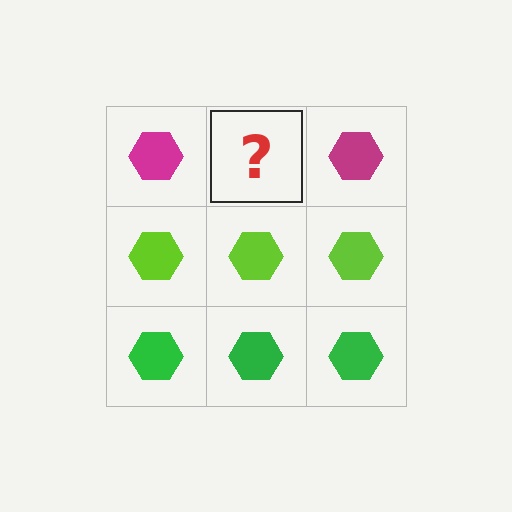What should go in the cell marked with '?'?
The missing cell should contain a magenta hexagon.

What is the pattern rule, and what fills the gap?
The rule is that each row has a consistent color. The gap should be filled with a magenta hexagon.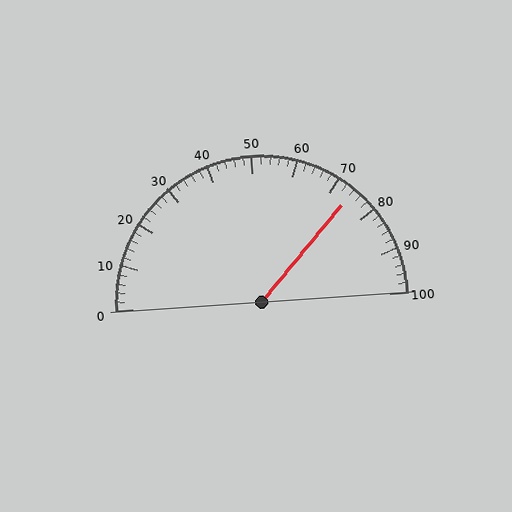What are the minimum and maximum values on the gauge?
The gauge ranges from 0 to 100.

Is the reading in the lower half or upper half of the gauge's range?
The reading is in the upper half of the range (0 to 100).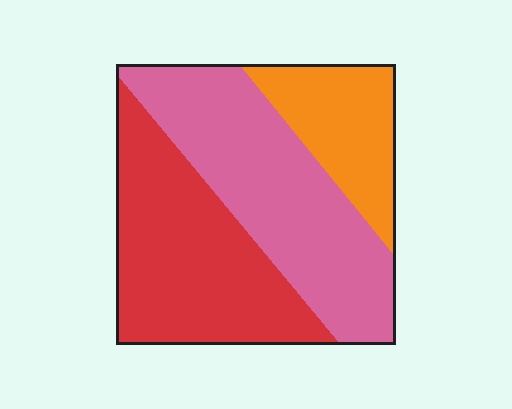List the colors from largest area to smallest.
From largest to smallest: pink, red, orange.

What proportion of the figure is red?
Red takes up about two fifths (2/5) of the figure.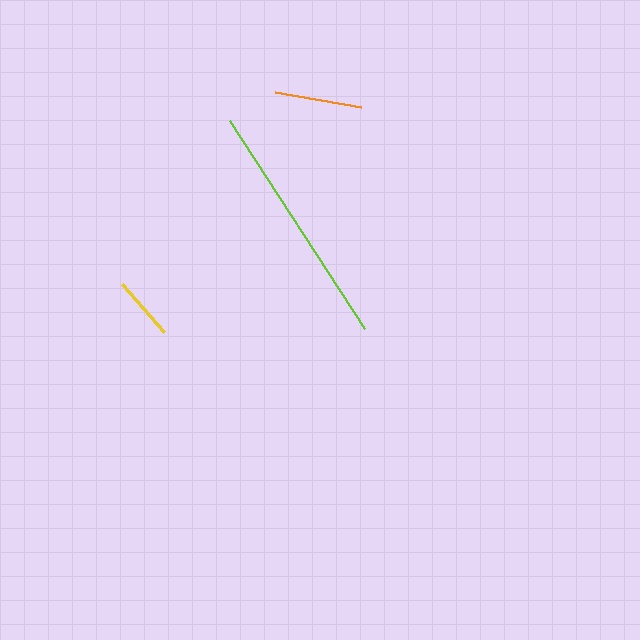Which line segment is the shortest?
The yellow line is the shortest at approximately 63 pixels.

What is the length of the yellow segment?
The yellow segment is approximately 63 pixels long.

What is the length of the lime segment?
The lime segment is approximately 248 pixels long.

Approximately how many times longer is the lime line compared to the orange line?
The lime line is approximately 2.8 times the length of the orange line.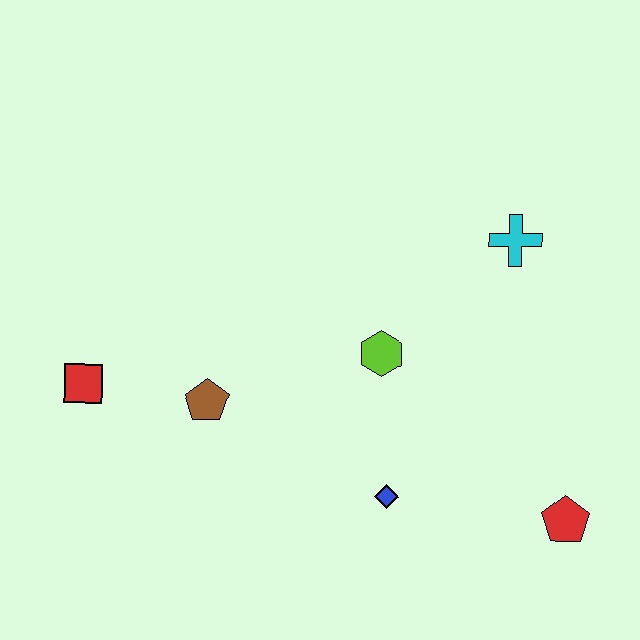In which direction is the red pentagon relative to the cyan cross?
The red pentagon is below the cyan cross.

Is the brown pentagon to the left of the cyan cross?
Yes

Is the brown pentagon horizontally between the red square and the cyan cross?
Yes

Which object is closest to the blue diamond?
The lime hexagon is closest to the blue diamond.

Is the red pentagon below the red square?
Yes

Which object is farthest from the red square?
The red pentagon is farthest from the red square.